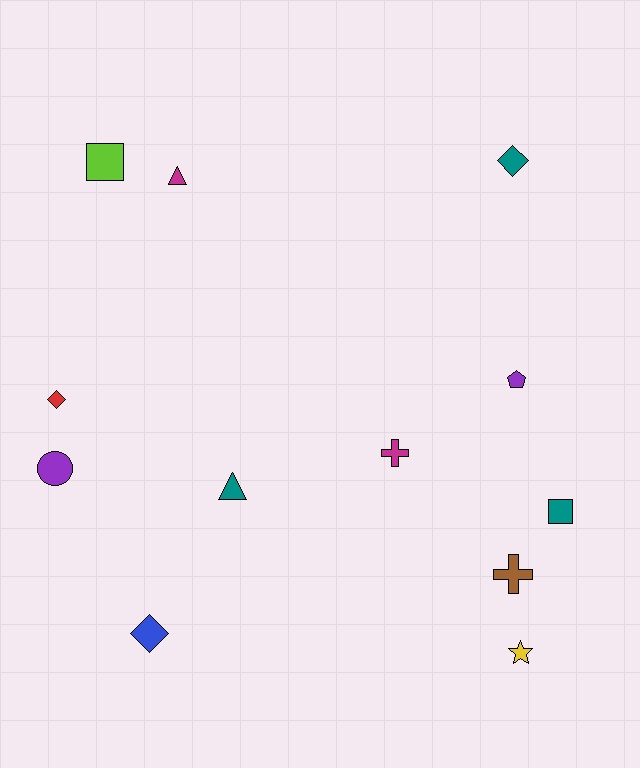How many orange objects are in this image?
There are no orange objects.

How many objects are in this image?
There are 12 objects.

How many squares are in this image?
There are 2 squares.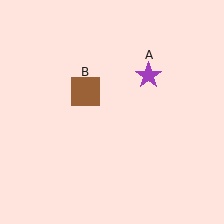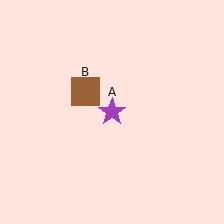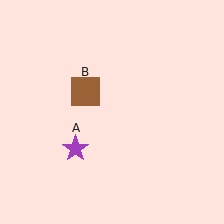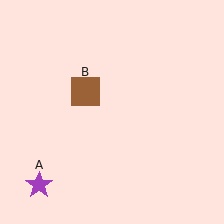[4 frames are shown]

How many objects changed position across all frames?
1 object changed position: purple star (object A).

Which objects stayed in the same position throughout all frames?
Brown square (object B) remained stationary.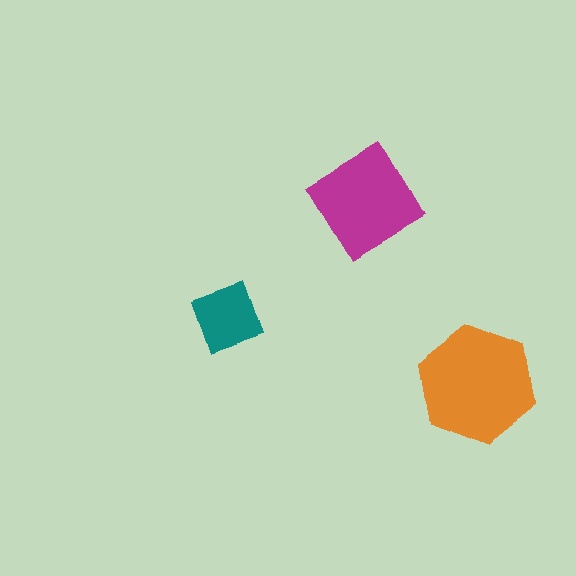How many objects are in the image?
There are 3 objects in the image.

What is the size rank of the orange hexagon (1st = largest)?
1st.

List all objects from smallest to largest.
The teal diamond, the magenta diamond, the orange hexagon.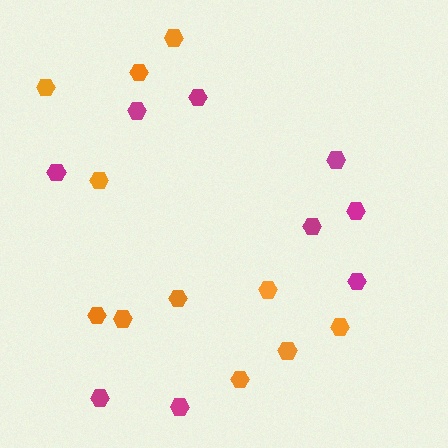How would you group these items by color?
There are 2 groups: one group of magenta hexagons (9) and one group of orange hexagons (11).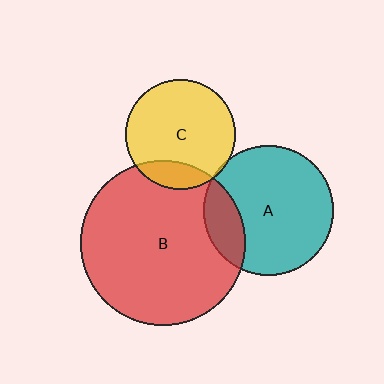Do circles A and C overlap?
Yes.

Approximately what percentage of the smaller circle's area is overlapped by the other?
Approximately 5%.